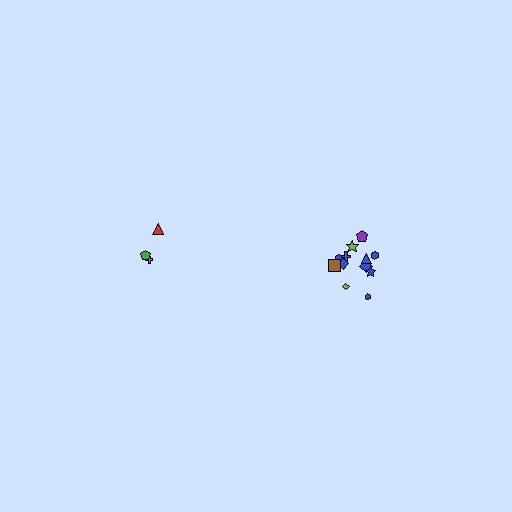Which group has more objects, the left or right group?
The right group.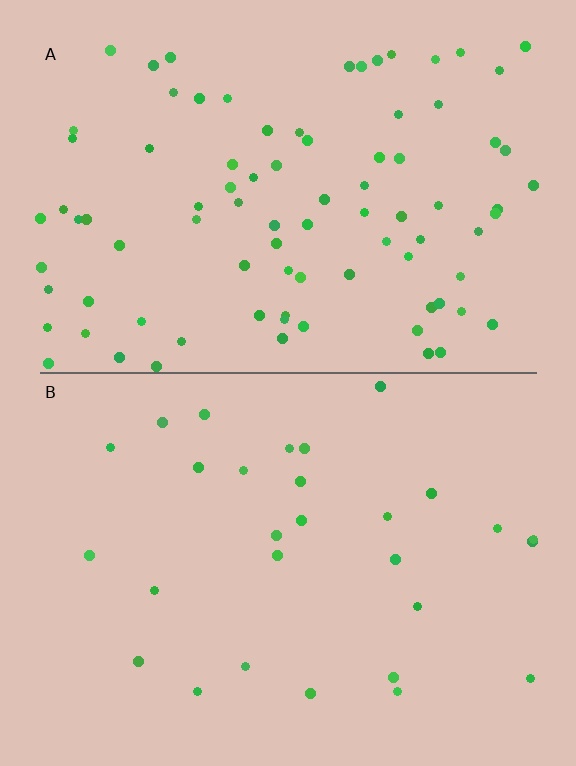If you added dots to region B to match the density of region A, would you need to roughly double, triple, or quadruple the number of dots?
Approximately triple.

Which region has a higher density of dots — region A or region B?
A (the top).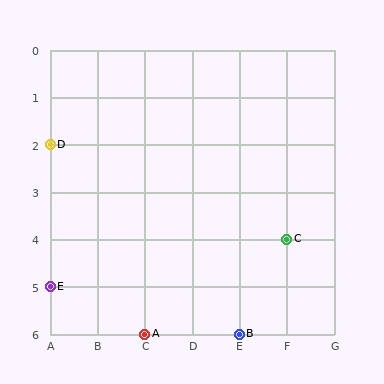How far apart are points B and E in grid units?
Points B and E are 4 columns and 1 row apart (about 4.1 grid units diagonally).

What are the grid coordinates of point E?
Point E is at grid coordinates (A, 5).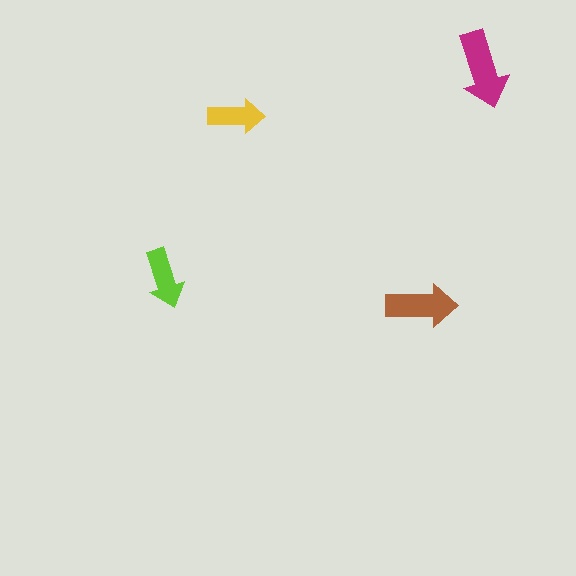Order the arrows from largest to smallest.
the magenta one, the brown one, the lime one, the yellow one.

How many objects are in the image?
There are 4 objects in the image.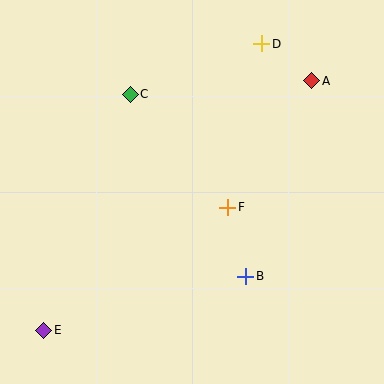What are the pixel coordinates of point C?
Point C is at (130, 94).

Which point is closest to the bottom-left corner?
Point E is closest to the bottom-left corner.